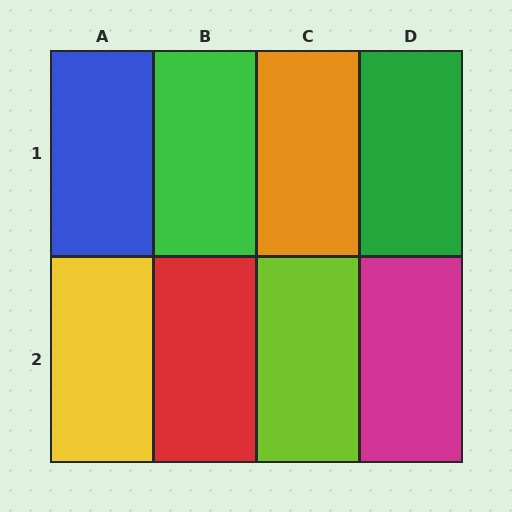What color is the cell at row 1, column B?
Green.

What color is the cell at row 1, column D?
Green.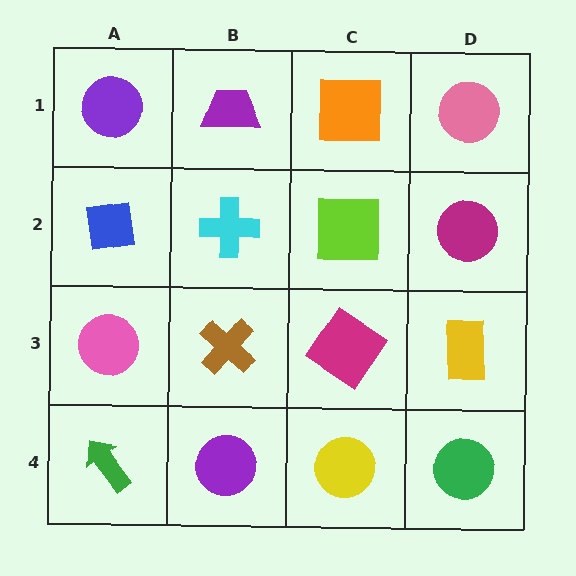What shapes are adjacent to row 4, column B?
A brown cross (row 3, column B), a green arrow (row 4, column A), a yellow circle (row 4, column C).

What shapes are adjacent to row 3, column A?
A blue square (row 2, column A), a green arrow (row 4, column A), a brown cross (row 3, column B).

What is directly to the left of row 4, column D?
A yellow circle.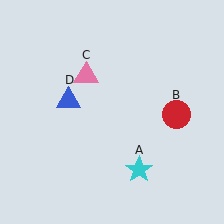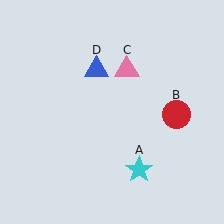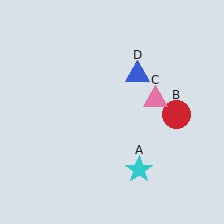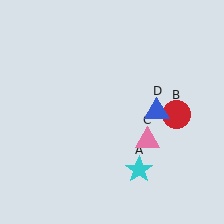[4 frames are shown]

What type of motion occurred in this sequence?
The pink triangle (object C), blue triangle (object D) rotated clockwise around the center of the scene.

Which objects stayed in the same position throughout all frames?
Cyan star (object A) and red circle (object B) remained stationary.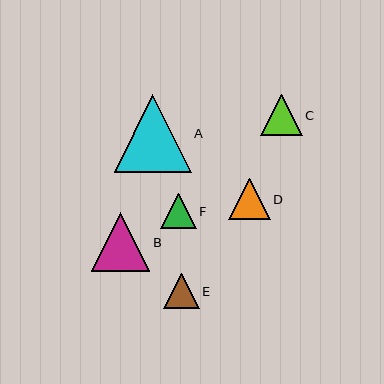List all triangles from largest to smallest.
From largest to smallest: A, B, D, C, F, E.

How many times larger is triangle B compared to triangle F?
Triangle B is approximately 1.6 times the size of triangle F.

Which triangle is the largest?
Triangle A is the largest with a size of approximately 77 pixels.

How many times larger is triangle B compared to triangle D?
Triangle B is approximately 1.4 times the size of triangle D.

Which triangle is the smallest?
Triangle E is the smallest with a size of approximately 35 pixels.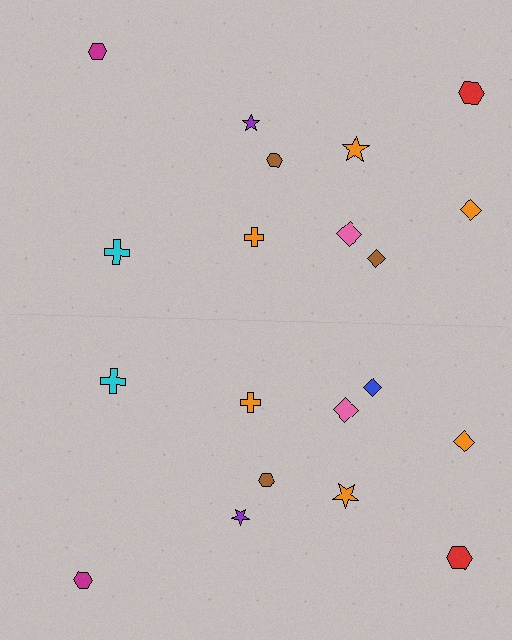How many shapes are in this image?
There are 20 shapes in this image.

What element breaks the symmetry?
The blue diamond on the bottom side breaks the symmetry — its mirror counterpart is brown.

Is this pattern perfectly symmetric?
No, the pattern is not perfectly symmetric. The blue diamond on the bottom side breaks the symmetry — its mirror counterpart is brown.